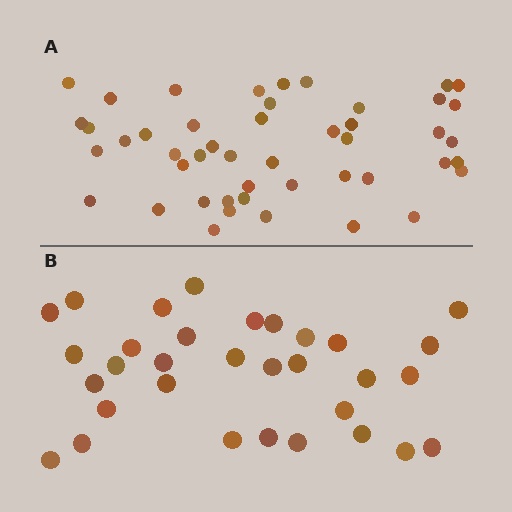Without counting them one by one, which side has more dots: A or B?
Region A (the top region) has more dots.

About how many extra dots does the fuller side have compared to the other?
Region A has approximately 15 more dots than region B.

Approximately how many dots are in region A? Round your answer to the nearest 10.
About 50 dots. (The exact count is 47, which rounds to 50.)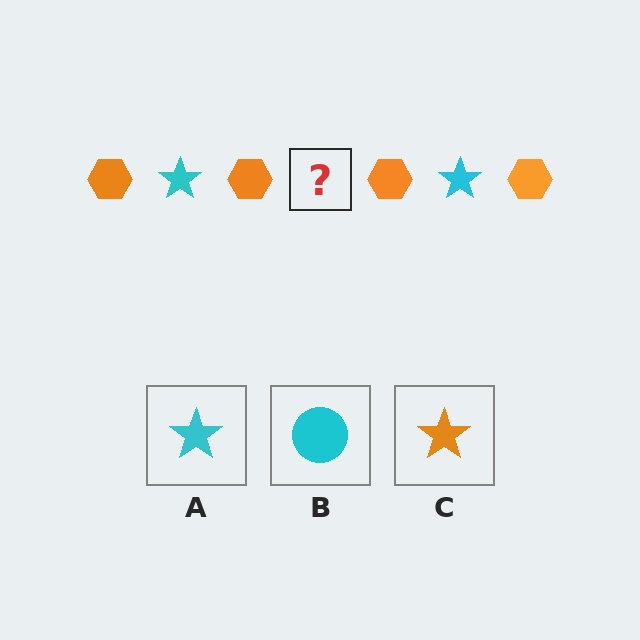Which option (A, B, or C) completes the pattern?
A.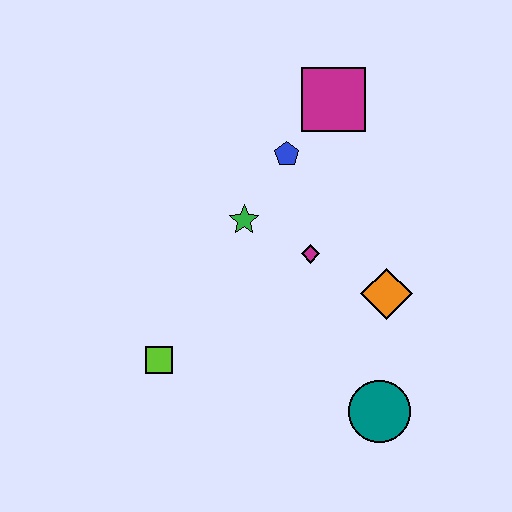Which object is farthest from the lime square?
The magenta square is farthest from the lime square.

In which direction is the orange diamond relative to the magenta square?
The orange diamond is below the magenta square.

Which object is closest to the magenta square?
The blue pentagon is closest to the magenta square.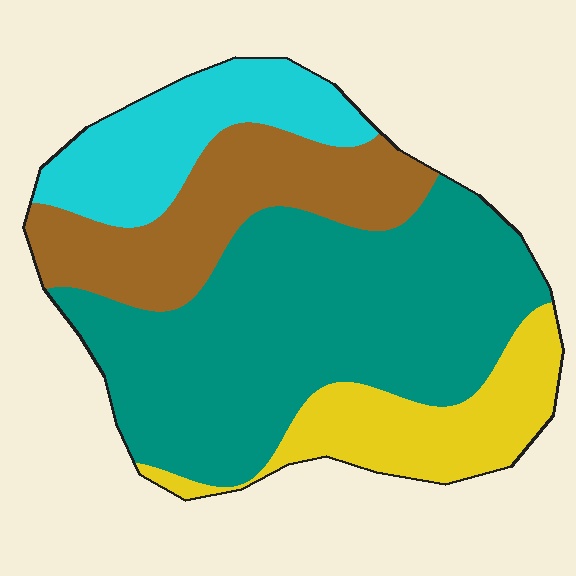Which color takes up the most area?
Teal, at roughly 50%.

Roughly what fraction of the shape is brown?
Brown takes up between a sixth and a third of the shape.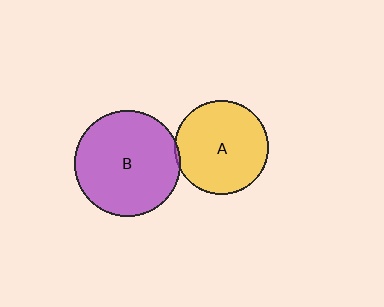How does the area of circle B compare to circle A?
Approximately 1.3 times.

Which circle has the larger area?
Circle B (purple).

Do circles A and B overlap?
Yes.